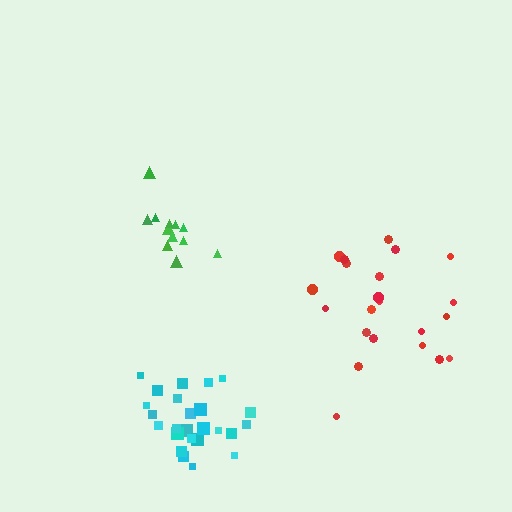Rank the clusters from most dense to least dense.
cyan, green, red.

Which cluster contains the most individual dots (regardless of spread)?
Cyan (26).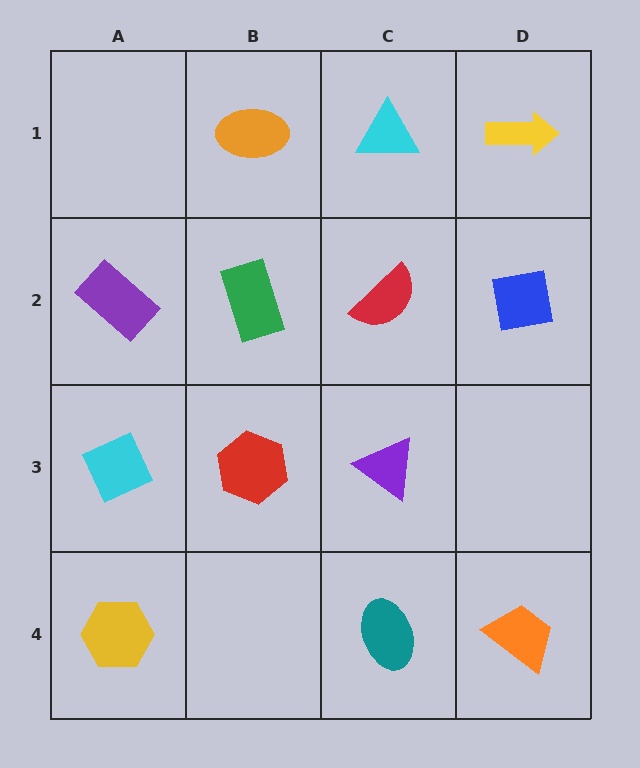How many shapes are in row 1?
3 shapes.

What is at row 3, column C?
A purple triangle.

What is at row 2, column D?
A blue square.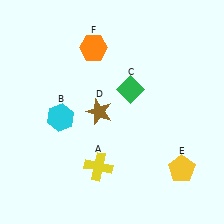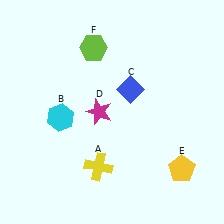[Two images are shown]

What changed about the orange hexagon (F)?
In Image 1, F is orange. In Image 2, it changed to lime.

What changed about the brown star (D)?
In Image 1, D is brown. In Image 2, it changed to magenta.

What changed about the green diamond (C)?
In Image 1, C is green. In Image 2, it changed to blue.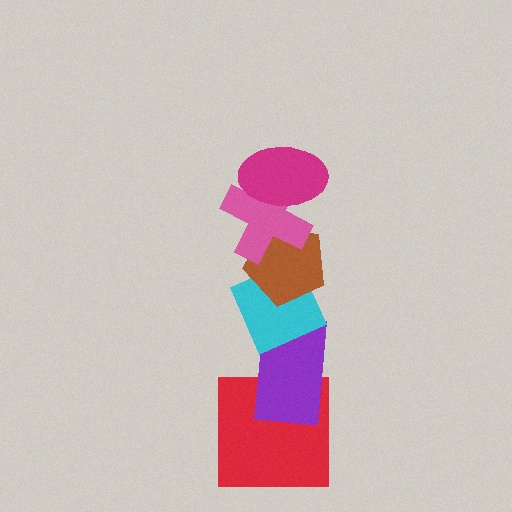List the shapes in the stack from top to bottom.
From top to bottom: the magenta ellipse, the pink cross, the brown pentagon, the cyan diamond, the purple rectangle, the red square.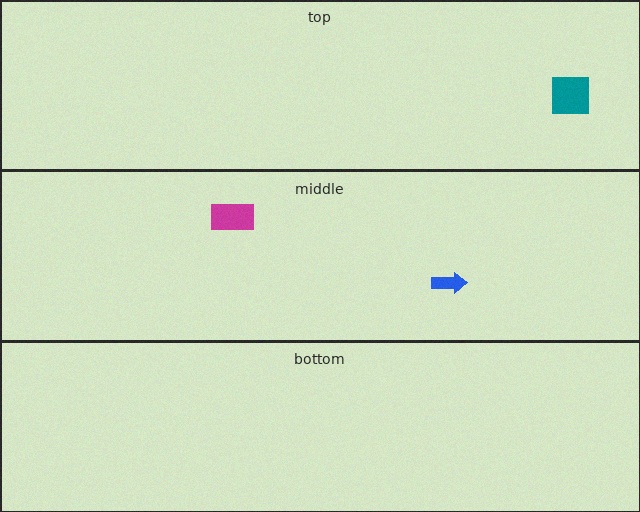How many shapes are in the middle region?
2.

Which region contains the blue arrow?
The middle region.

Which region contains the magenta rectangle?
The middle region.